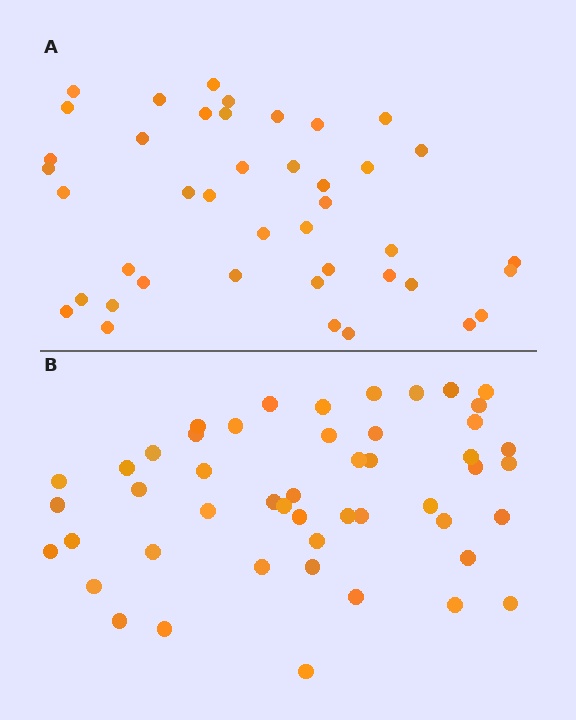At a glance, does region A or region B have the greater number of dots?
Region B (the bottom region) has more dots.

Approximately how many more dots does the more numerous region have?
Region B has roughly 8 or so more dots than region A.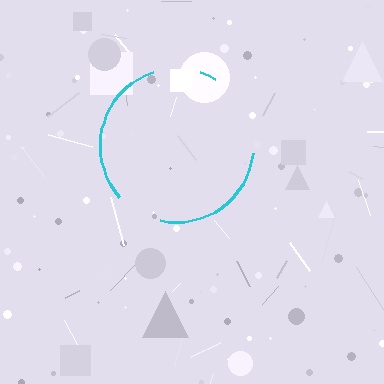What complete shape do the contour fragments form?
The contour fragments form a circle.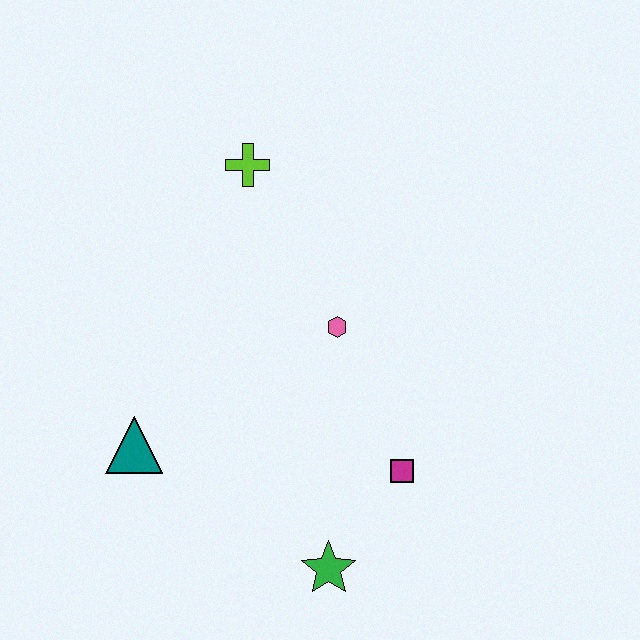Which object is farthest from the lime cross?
The green star is farthest from the lime cross.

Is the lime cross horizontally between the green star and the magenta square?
No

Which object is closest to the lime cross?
The pink hexagon is closest to the lime cross.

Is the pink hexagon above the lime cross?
No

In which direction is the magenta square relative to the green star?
The magenta square is above the green star.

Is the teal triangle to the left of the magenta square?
Yes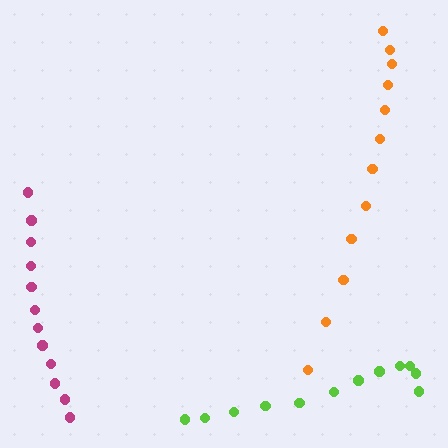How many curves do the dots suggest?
There are 3 distinct paths.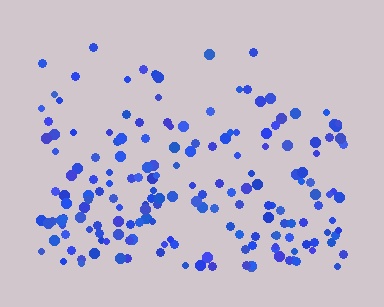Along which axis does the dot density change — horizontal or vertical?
Vertical.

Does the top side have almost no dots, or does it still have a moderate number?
Still a moderate number, just noticeably fewer than the bottom.